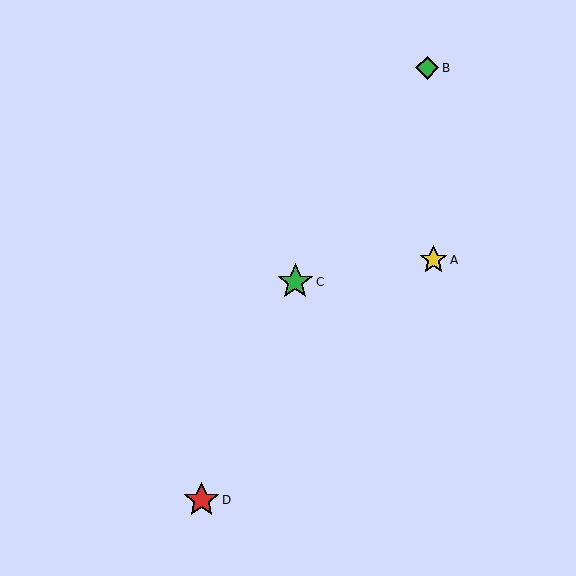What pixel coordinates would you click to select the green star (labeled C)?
Click at (295, 282) to select the green star C.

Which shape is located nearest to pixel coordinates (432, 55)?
The green diamond (labeled B) at (427, 68) is nearest to that location.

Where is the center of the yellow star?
The center of the yellow star is at (433, 260).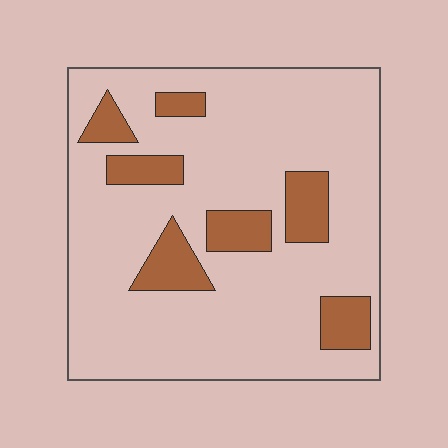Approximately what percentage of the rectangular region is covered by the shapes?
Approximately 20%.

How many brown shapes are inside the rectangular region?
7.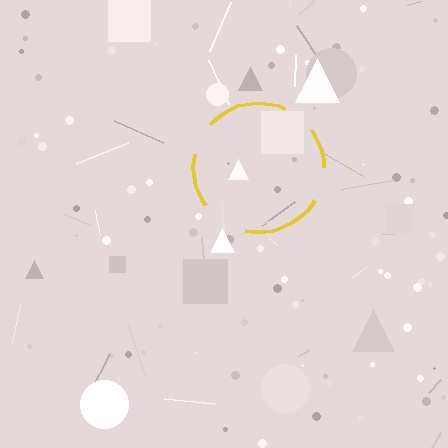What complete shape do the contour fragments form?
The contour fragments form a circle.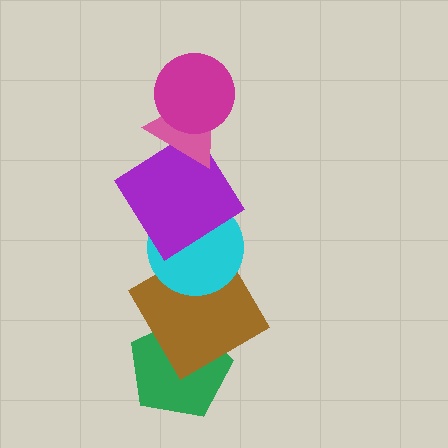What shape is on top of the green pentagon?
The brown diamond is on top of the green pentagon.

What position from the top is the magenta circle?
The magenta circle is 1st from the top.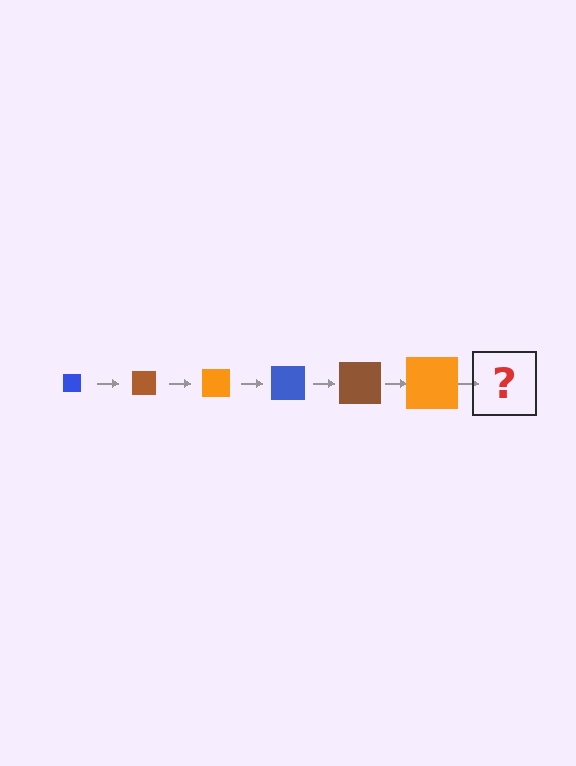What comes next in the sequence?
The next element should be a blue square, larger than the previous one.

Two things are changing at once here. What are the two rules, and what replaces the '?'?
The two rules are that the square grows larger each step and the color cycles through blue, brown, and orange. The '?' should be a blue square, larger than the previous one.